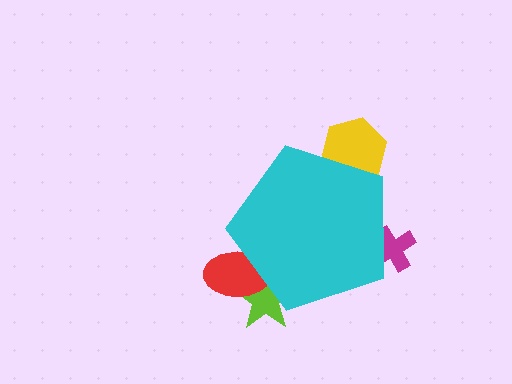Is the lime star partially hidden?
Yes, the lime star is partially hidden behind the cyan pentagon.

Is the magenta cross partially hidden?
Yes, the magenta cross is partially hidden behind the cyan pentagon.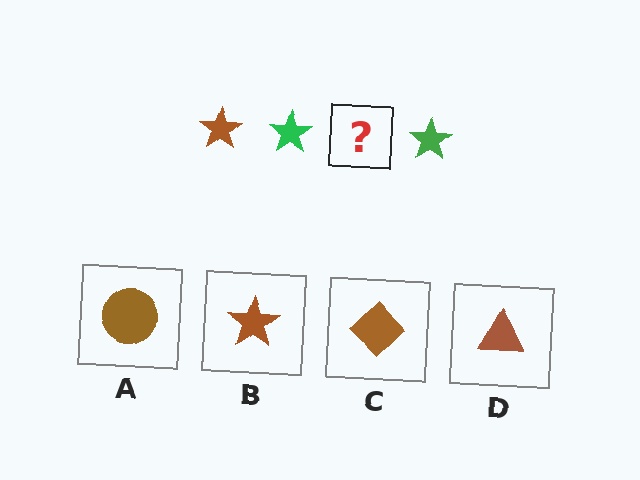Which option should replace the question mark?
Option B.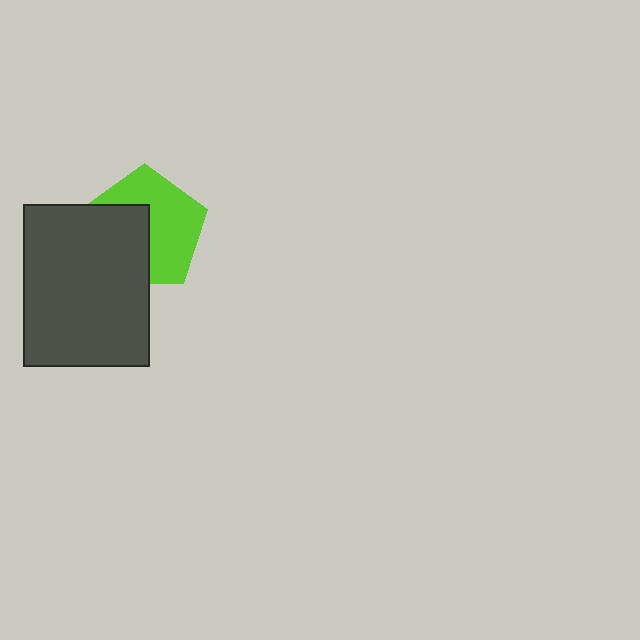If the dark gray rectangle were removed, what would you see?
You would see the complete lime pentagon.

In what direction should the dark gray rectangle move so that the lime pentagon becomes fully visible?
The dark gray rectangle should move toward the lower-left. That is the shortest direction to clear the overlap and leave the lime pentagon fully visible.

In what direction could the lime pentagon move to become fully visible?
The lime pentagon could move toward the upper-right. That would shift it out from behind the dark gray rectangle entirely.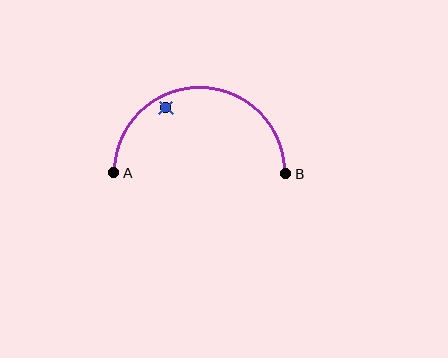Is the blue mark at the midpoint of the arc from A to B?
No — the blue mark does not lie on the arc at all. It sits slightly inside the curve.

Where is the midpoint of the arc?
The arc midpoint is the point on the curve farthest from the straight line joining A and B. It sits above that line.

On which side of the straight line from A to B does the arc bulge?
The arc bulges above the straight line connecting A and B.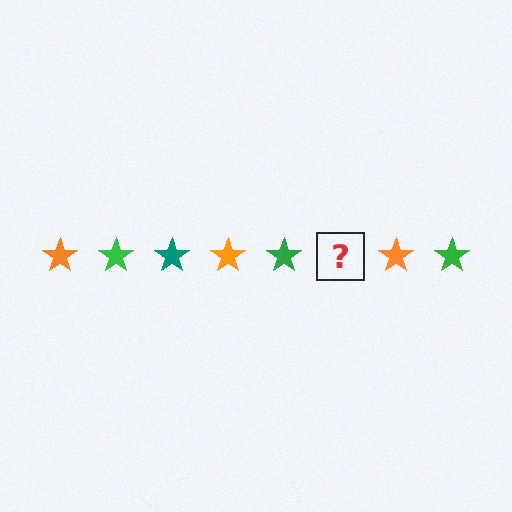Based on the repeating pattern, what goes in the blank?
The blank should be a teal star.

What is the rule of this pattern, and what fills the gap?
The rule is that the pattern cycles through orange, green, teal stars. The gap should be filled with a teal star.